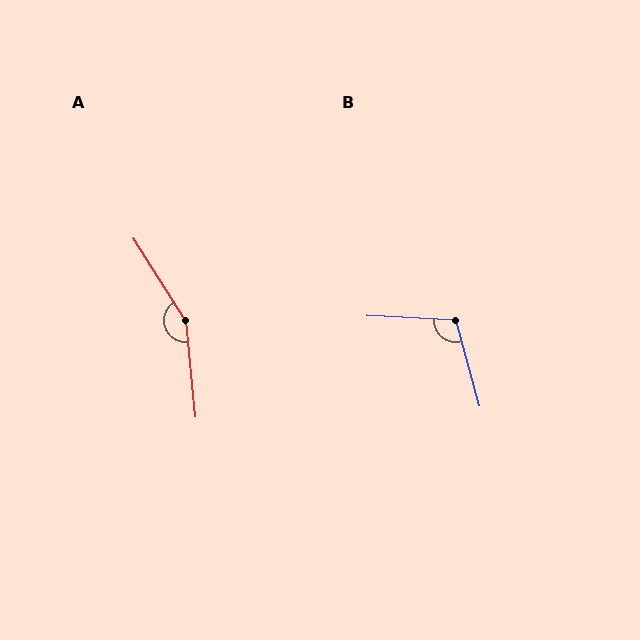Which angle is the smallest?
B, at approximately 108 degrees.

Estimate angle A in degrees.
Approximately 153 degrees.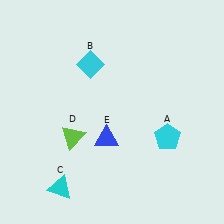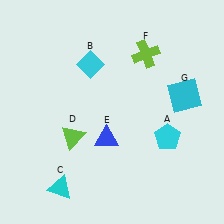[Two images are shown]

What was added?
A lime cross (F), a cyan square (G) were added in Image 2.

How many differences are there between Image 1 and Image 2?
There are 2 differences between the two images.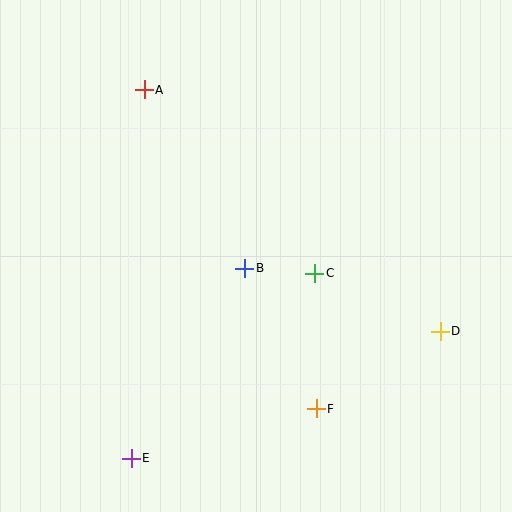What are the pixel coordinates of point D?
Point D is at (440, 331).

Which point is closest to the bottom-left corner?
Point E is closest to the bottom-left corner.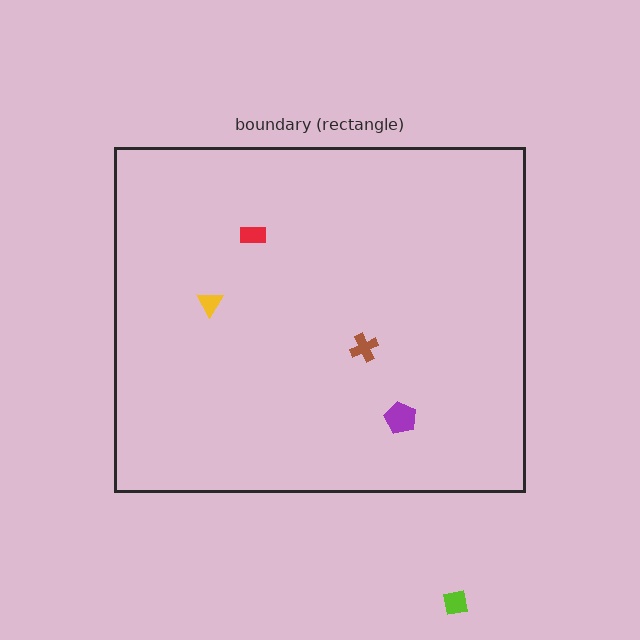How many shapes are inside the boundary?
4 inside, 1 outside.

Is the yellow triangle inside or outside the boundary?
Inside.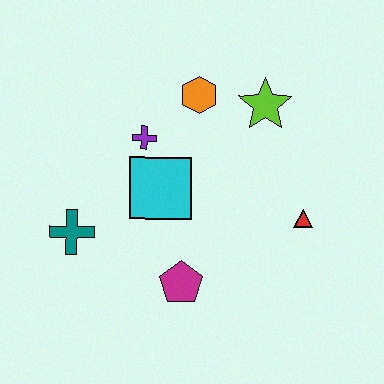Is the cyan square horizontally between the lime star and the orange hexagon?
No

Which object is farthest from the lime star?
The teal cross is farthest from the lime star.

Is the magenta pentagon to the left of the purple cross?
No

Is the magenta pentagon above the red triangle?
No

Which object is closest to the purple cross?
The cyan square is closest to the purple cross.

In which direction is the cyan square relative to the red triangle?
The cyan square is to the left of the red triangle.